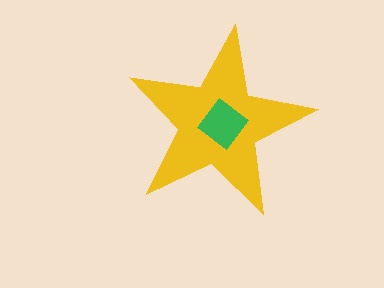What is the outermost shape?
The yellow star.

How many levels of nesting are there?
2.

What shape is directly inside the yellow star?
The green diamond.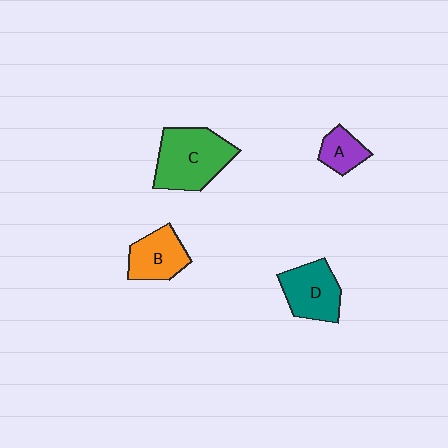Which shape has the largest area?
Shape C (green).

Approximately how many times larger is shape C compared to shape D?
Approximately 1.4 times.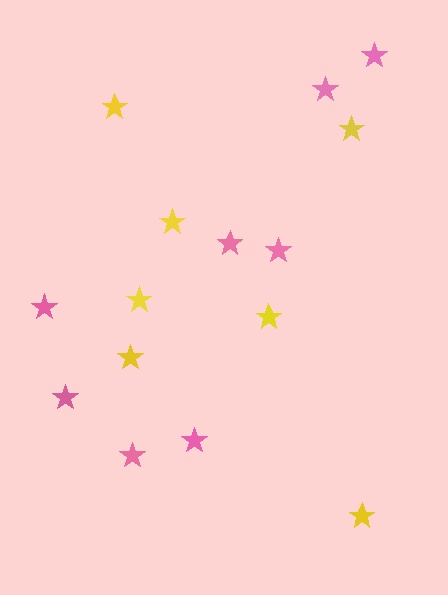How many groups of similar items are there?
There are 2 groups: one group of pink stars (8) and one group of yellow stars (7).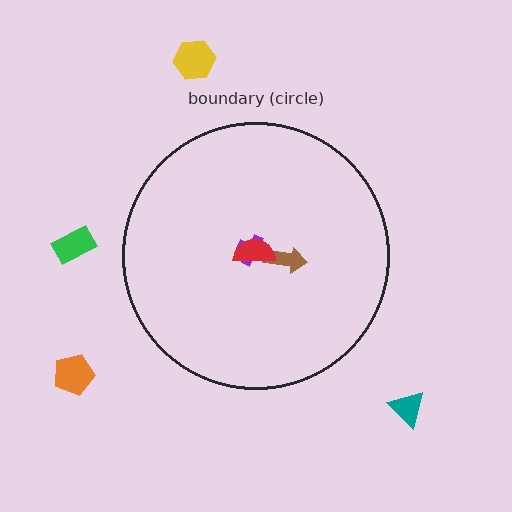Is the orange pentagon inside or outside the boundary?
Outside.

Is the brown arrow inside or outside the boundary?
Inside.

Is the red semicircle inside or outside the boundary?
Inside.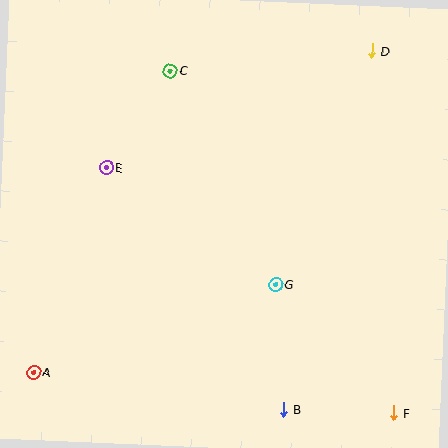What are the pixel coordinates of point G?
Point G is at (276, 285).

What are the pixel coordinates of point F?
Point F is at (394, 413).